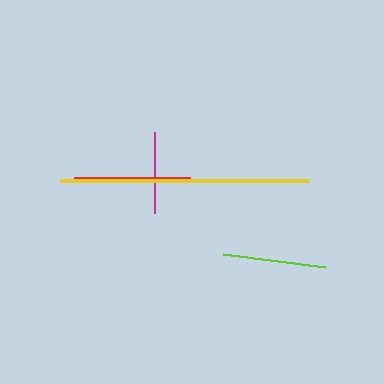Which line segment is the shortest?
The magenta line is the shortest at approximately 81 pixels.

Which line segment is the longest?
The yellow line is the longest at approximately 249 pixels.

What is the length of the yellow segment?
The yellow segment is approximately 249 pixels long.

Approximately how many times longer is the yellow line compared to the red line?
The yellow line is approximately 2.2 times the length of the red line.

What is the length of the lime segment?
The lime segment is approximately 103 pixels long.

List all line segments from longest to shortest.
From longest to shortest: yellow, red, lime, magenta.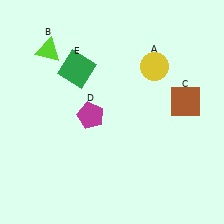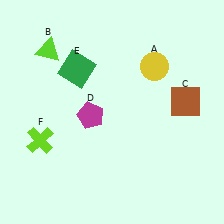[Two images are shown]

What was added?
A lime cross (F) was added in Image 2.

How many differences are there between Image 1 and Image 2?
There is 1 difference between the two images.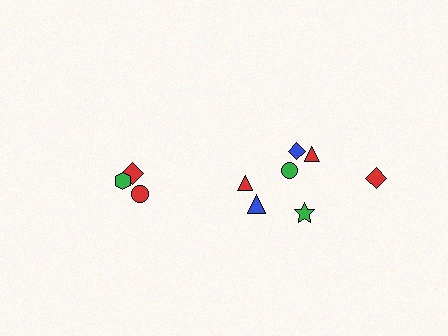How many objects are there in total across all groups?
There are 10 objects.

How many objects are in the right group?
There are 7 objects.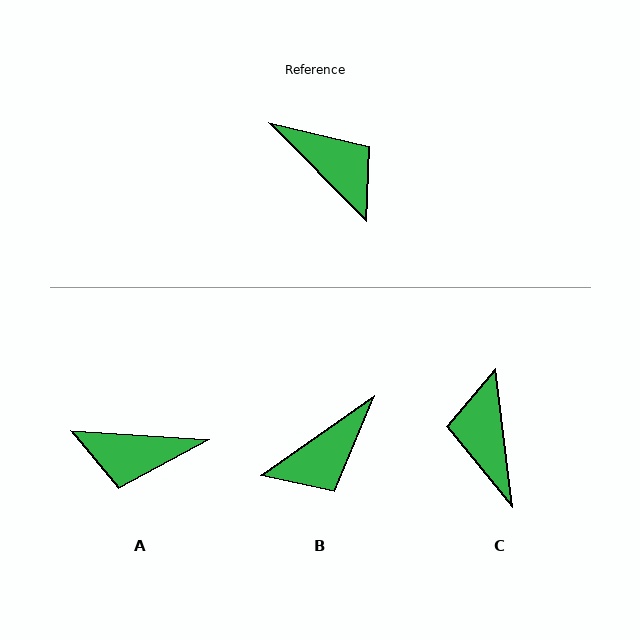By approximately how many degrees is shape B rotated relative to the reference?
Approximately 99 degrees clockwise.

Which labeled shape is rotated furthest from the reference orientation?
C, about 143 degrees away.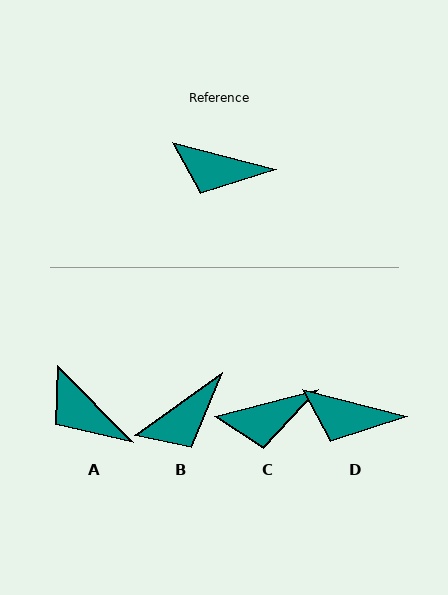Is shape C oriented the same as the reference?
No, it is off by about 29 degrees.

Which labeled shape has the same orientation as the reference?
D.